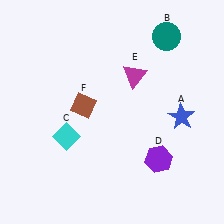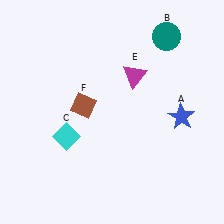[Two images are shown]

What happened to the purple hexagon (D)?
The purple hexagon (D) was removed in Image 2. It was in the bottom-right area of Image 1.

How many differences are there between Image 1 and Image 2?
There is 1 difference between the two images.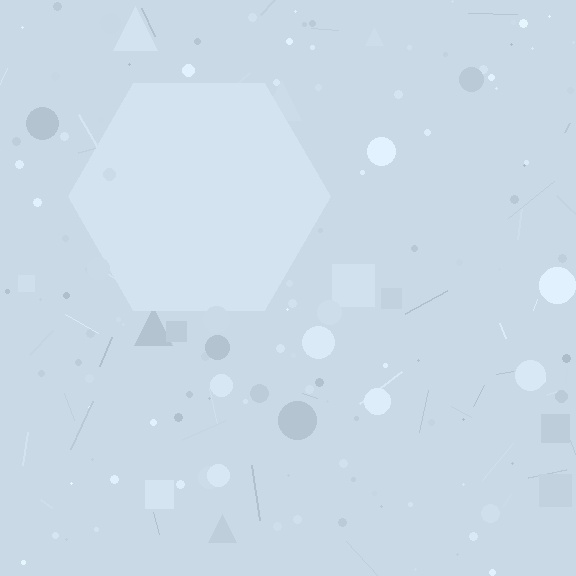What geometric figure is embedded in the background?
A hexagon is embedded in the background.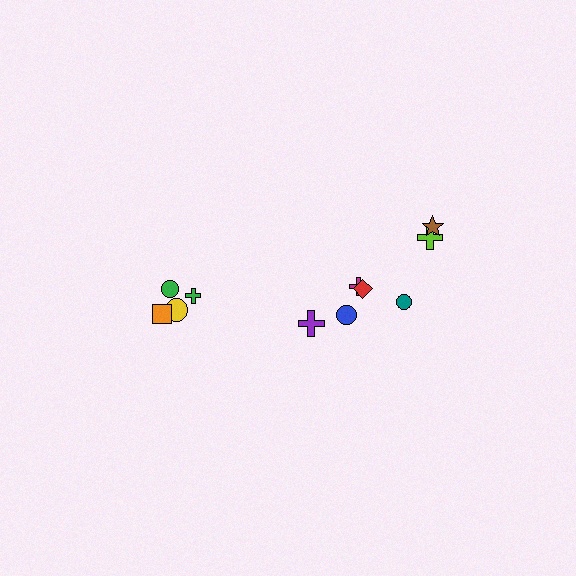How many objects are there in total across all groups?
There are 11 objects.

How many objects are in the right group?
There are 7 objects.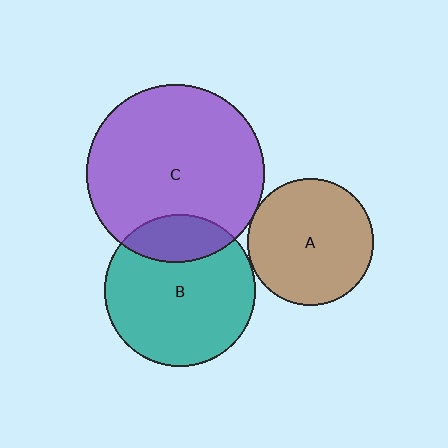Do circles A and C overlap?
Yes.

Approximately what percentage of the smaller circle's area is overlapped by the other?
Approximately 5%.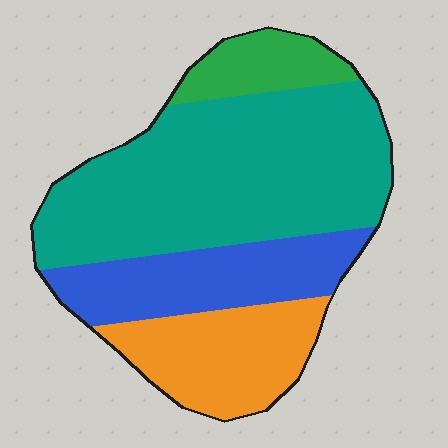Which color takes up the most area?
Teal, at roughly 50%.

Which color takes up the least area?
Green, at roughly 10%.